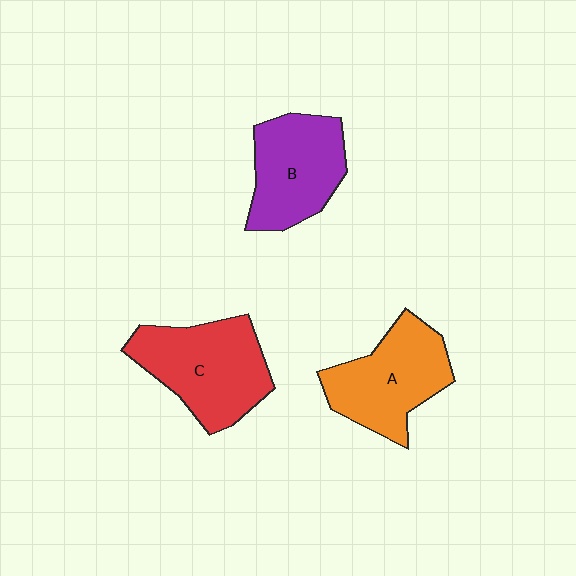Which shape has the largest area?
Shape C (red).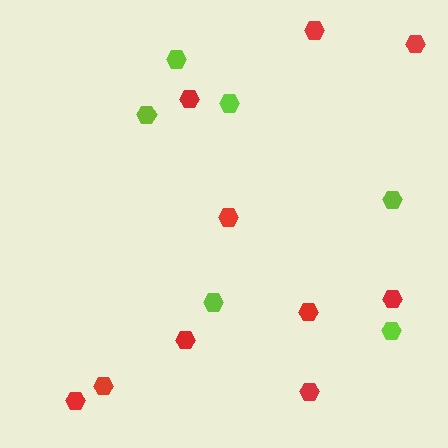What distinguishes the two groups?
There are 2 groups: one group of red hexagons (10) and one group of lime hexagons (6).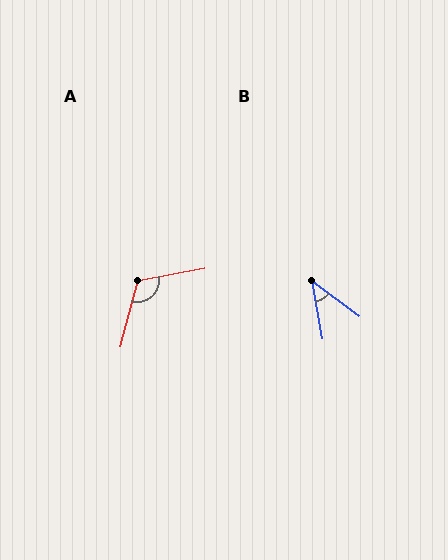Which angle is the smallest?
B, at approximately 42 degrees.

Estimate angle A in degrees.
Approximately 115 degrees.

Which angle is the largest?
A, at approximately 115 degrees.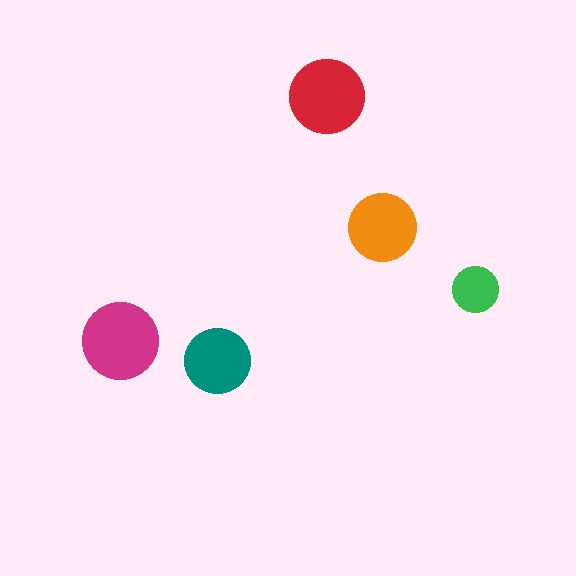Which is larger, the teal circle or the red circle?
The red one.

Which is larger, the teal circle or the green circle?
The teal one.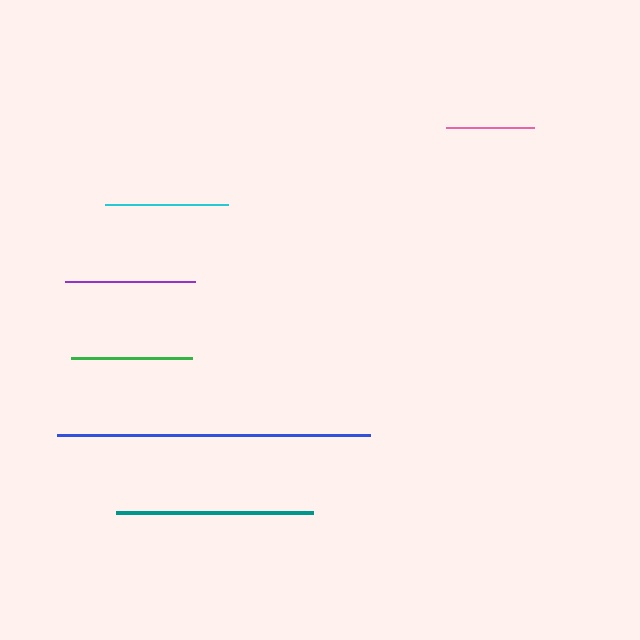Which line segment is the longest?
The blue line is the longest at approximately 313 pixels.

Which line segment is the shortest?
The pink line is the shortest at approximately 89 pixels.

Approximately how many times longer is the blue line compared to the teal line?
The blue line is approximately 1.6 times the length of the teal line.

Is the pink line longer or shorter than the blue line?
The blue line is longer than the pink line.